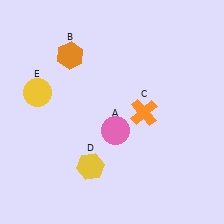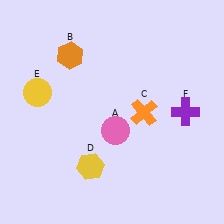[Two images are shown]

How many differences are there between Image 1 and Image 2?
There is 1 difference between the two images.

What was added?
A purple cross (F) was added in Image 2.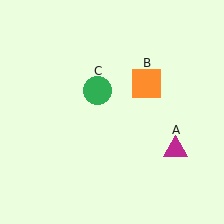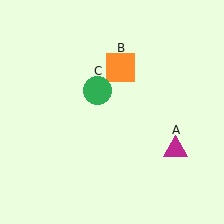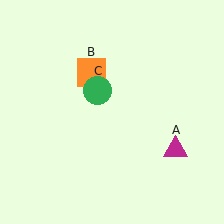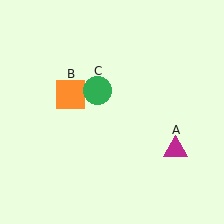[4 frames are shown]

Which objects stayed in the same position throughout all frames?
Magenta triangle (object A) and green circle (object C) remained stationary.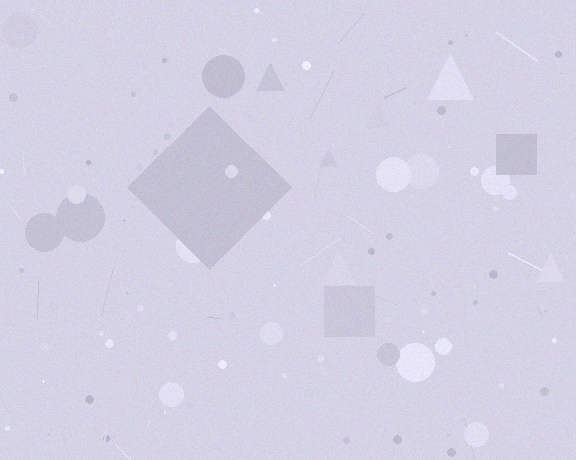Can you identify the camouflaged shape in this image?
The camouflaged shape is a diamond.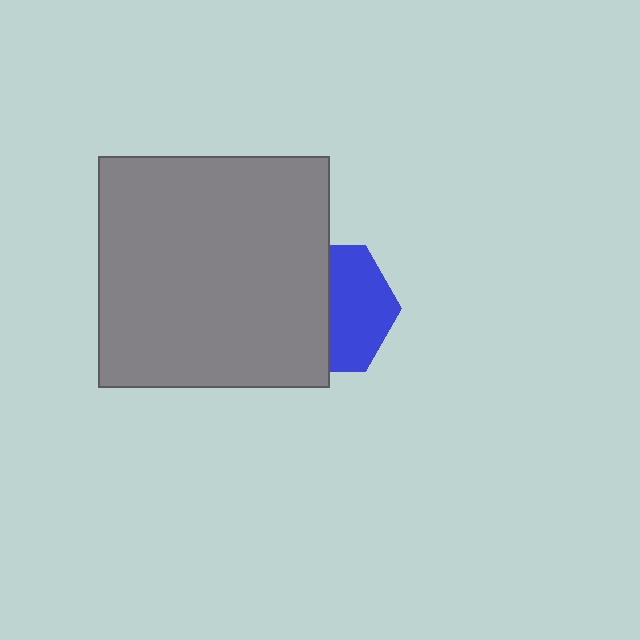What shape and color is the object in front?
The object in front is a gray square.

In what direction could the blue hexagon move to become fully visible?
The blue hexagon could move right. That would shift it out from behind the gray square entirely.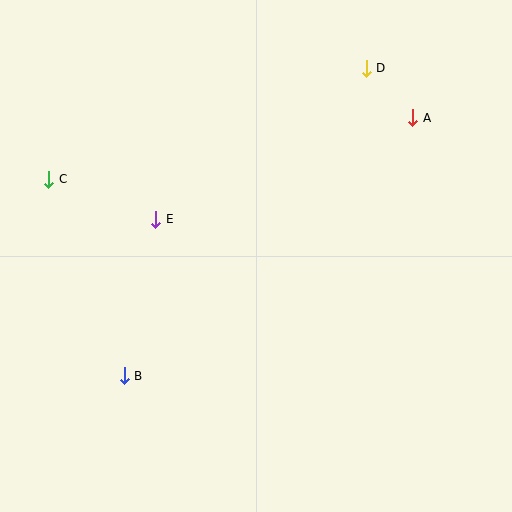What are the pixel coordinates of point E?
Point E is at (156, 219).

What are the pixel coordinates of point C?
Point C is at (49, 179).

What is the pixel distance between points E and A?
The distance between E and A is 277 pixels.